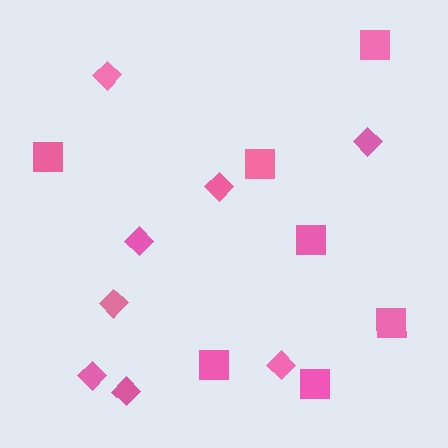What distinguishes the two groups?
There are 2 groups: one group of squares (7) and one group of diamonds (8).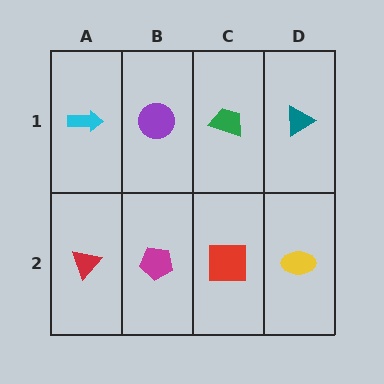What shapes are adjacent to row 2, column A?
A cyan arrow (row 1, column A), a magenta pentagon (row 2, column B).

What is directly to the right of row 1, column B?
A green trapezoid.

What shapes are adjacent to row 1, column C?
A red square (row 2, column C), a purple circle (row 1, column B), a teal triangle (row 1, column D).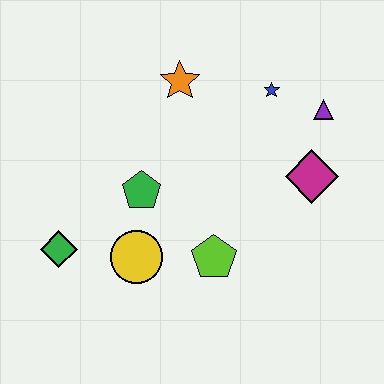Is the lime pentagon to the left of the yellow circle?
No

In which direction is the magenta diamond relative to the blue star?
The magenta diamond is below the blue star.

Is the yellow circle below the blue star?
Yes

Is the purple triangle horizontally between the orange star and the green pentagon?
No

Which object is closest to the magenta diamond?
The purple triangle is closest to the magenta diamond.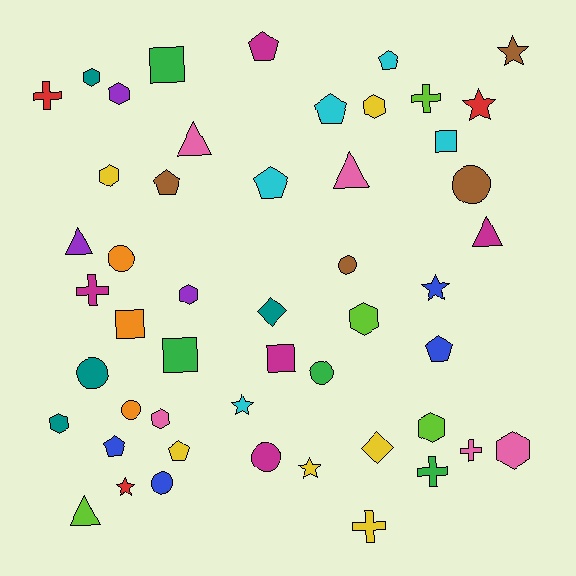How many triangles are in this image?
There are 5 triangles.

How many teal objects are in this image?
There are 4 teal objects.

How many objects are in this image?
There are 50 objects.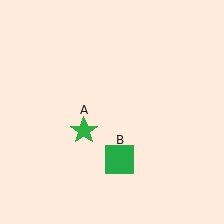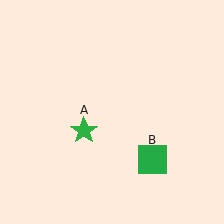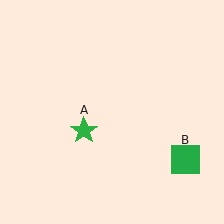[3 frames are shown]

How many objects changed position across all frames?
1 object changed position: green square (object B).